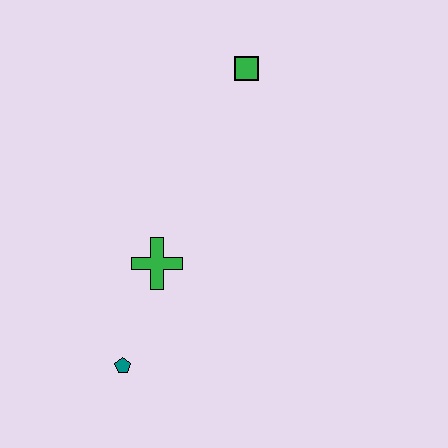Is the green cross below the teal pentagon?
No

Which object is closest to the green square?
The green cross is closest to the green square.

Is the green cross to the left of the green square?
Yes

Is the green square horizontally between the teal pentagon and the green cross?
No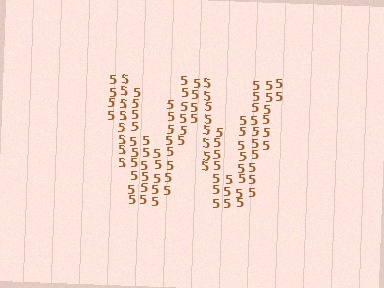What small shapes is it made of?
It is made of small digit 5's.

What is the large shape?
The large shape is the letter W.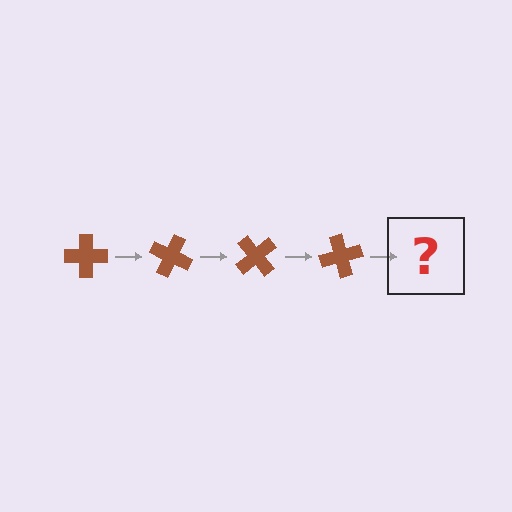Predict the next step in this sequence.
The next step is a brown cross rotated 100 degrees.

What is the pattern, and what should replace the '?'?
The pattern is that the cross rotates 25 degrees each step. The '?' should be a brown cross rotated 100 degrees.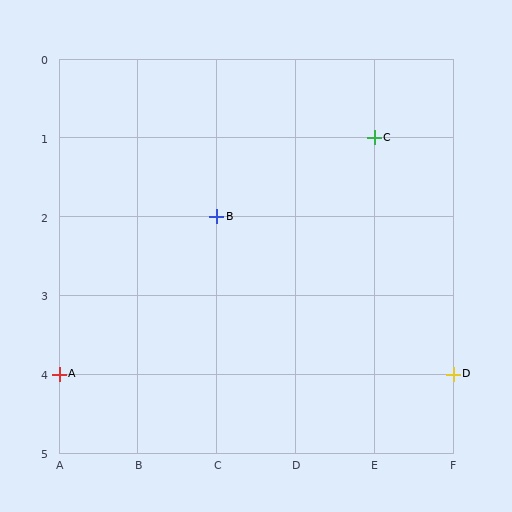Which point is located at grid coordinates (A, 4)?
Point A is at (A, 4).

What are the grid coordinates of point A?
Point A is at grid coordinates (A, 4).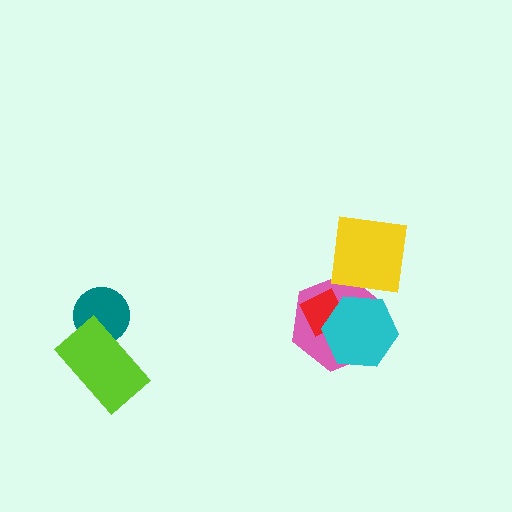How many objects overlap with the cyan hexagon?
3 objects overlap with the cyan hexagon.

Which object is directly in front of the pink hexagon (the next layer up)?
The red diamond is directly in front of the pink hexagon.